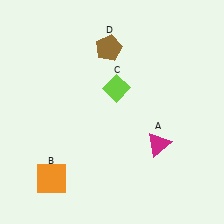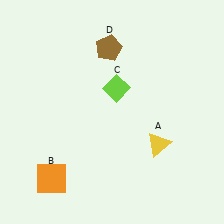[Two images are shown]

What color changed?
The triangle (A) changed from magenta in Image 1 to yellow in Image 2.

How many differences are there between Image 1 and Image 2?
There is 1 difference between the two images.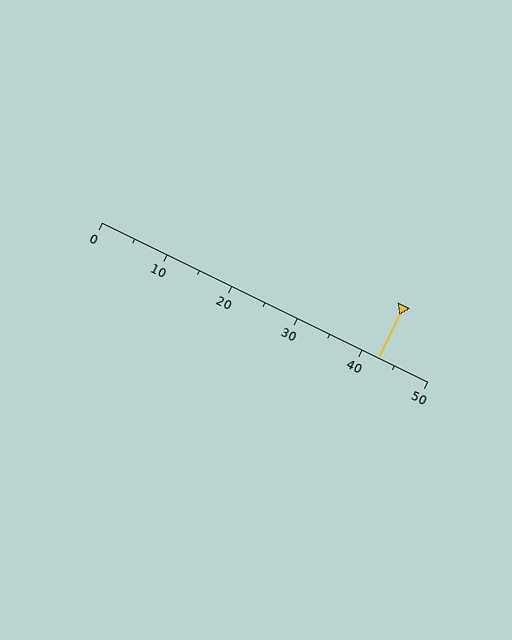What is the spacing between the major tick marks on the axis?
The major ticks are spaced 10 apart.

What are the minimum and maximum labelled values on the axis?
The axis runs from 0 to 50.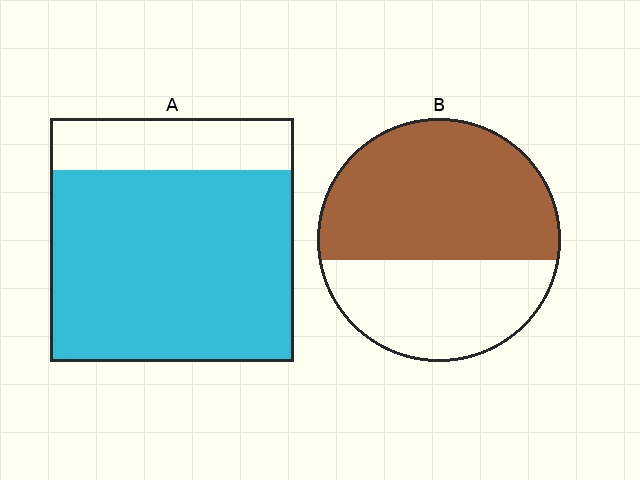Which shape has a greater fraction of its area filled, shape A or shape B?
Shape A.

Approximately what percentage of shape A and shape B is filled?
A is approximately 80% and B is approximately 60%.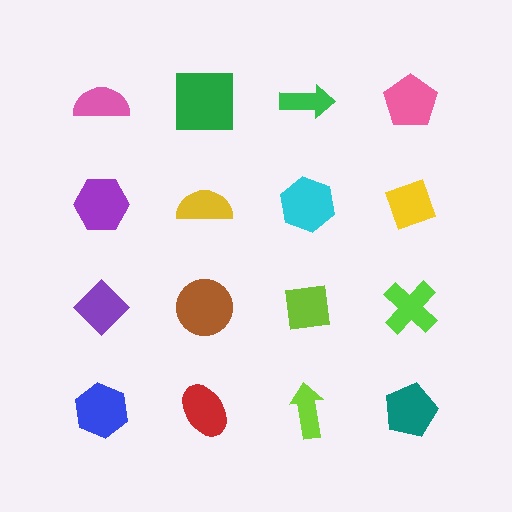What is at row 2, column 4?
A yellow diamond.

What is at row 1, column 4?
A pink pentagon.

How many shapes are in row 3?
4 shapes.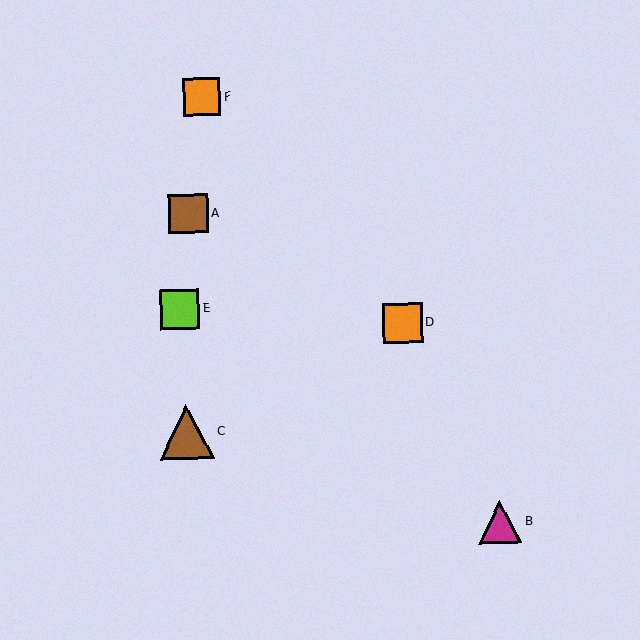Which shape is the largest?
The brown triangle (labeled C) is the largest.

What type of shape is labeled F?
Shape F is an orange square.